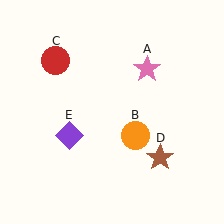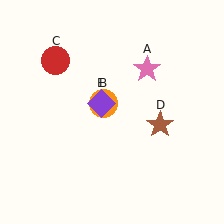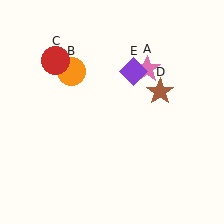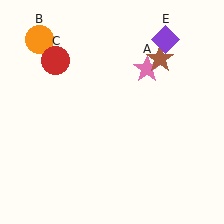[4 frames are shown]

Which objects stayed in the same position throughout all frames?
Pink star (object A) and red circle (object C) remained stationary.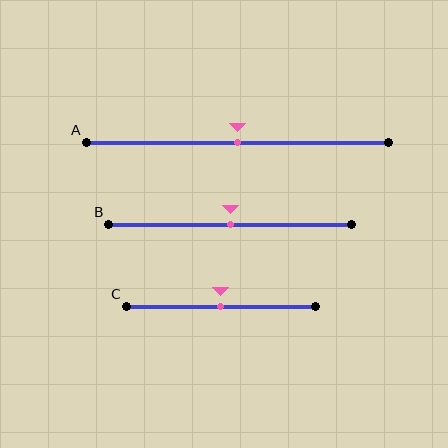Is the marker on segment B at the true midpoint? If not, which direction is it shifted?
Yes, the marker on segment B is at the true midpoint.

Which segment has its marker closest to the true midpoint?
Segment A has its marker closest to the true midpoint.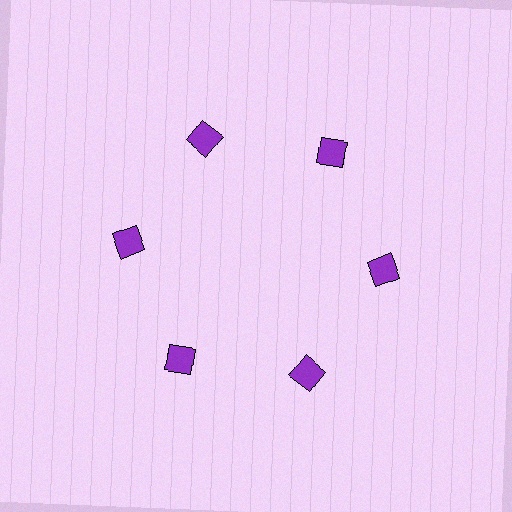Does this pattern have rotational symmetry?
Yes, this pattern has 6-fold rotational symmetry. It looks the same after rotating 60 degrees around the center.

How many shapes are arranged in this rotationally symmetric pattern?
There are 6 shapes, arranged in 6 groups of 1.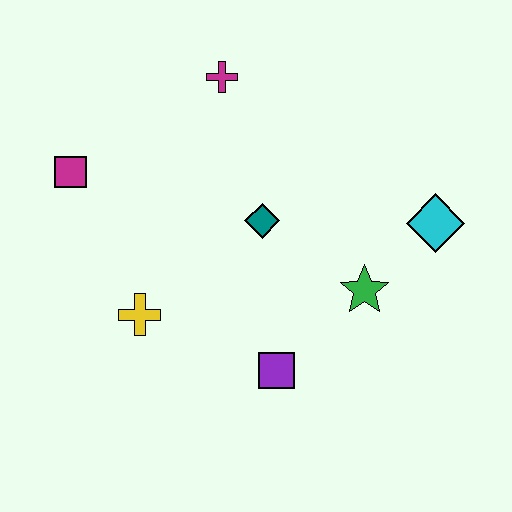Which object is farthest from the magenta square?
The cyan diamond is farthest from the magenta square.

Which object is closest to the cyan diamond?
The green star is closest to the cyan diamond.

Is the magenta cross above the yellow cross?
Yes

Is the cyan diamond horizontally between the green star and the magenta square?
No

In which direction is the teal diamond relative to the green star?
The teal diamond is to the left of the green star.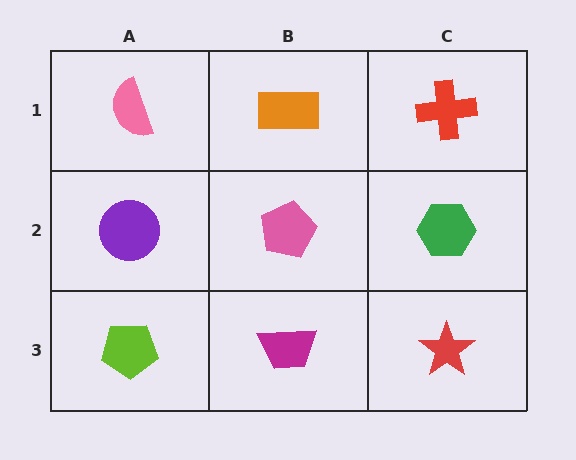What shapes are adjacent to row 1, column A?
A purple circle (row 2, column A), an orange rectangle (row 1, column B).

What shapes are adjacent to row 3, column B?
A pink pentagon (row 2, column B), a lime pentagon (row 3, column A), a red star (row 3, column C).